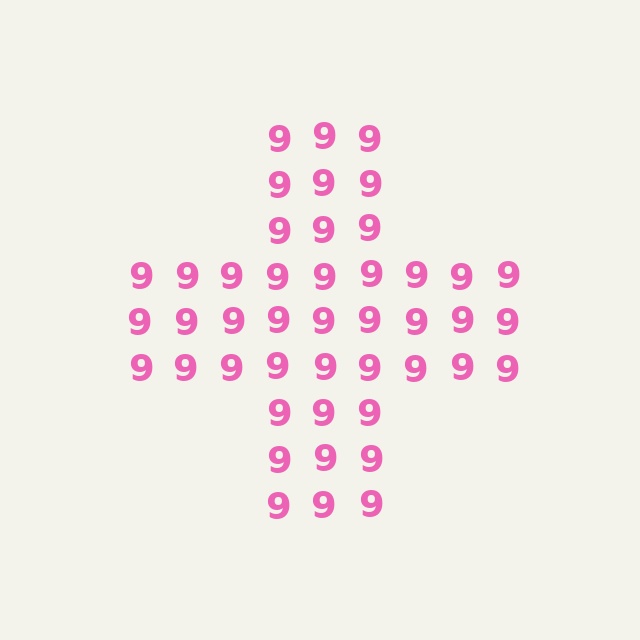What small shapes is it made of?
It is made of small digit 9's.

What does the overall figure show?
The overall figure shows a cross.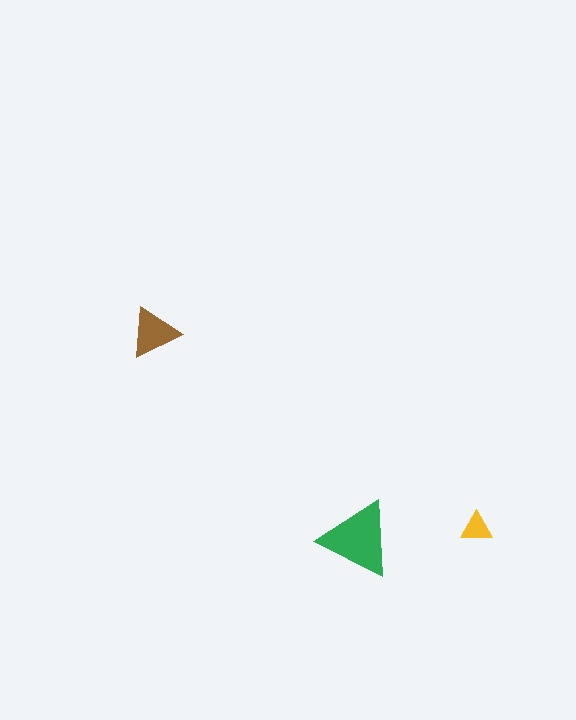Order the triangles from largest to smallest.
the green one, the brown one, the yellow one.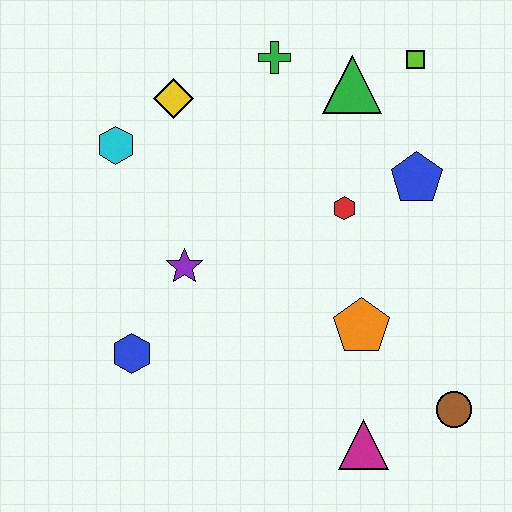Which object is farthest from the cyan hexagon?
The brown circle is farthest from the cyan hexagon.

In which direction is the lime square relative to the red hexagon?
The lime square is above the red hexagon.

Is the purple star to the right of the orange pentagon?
No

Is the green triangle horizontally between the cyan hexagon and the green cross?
No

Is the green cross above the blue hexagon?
Yes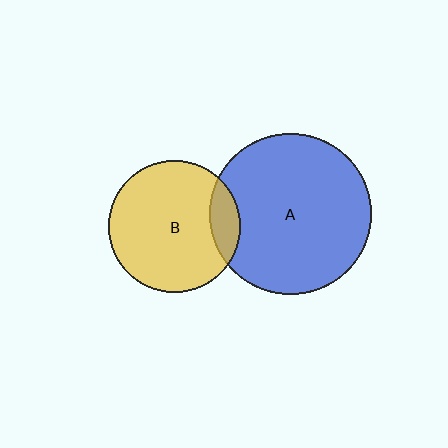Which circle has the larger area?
Circle A (blue).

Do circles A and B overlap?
Yes.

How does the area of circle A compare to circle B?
Approximately 1.5 times.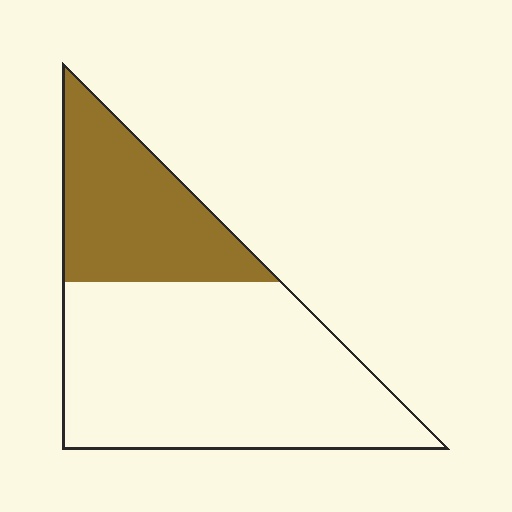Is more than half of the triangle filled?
No.